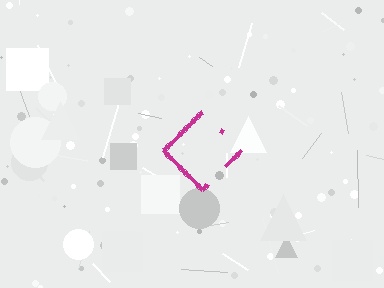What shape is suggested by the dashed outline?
The dashed outline suggests a diamond.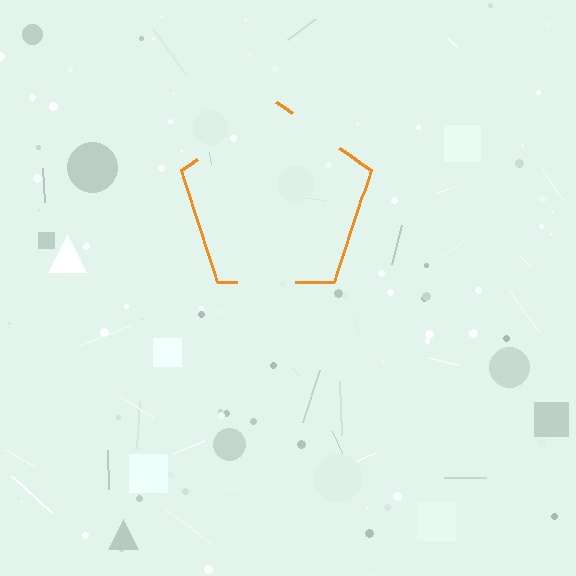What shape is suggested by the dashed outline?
The dashed outline suggests a pentagon.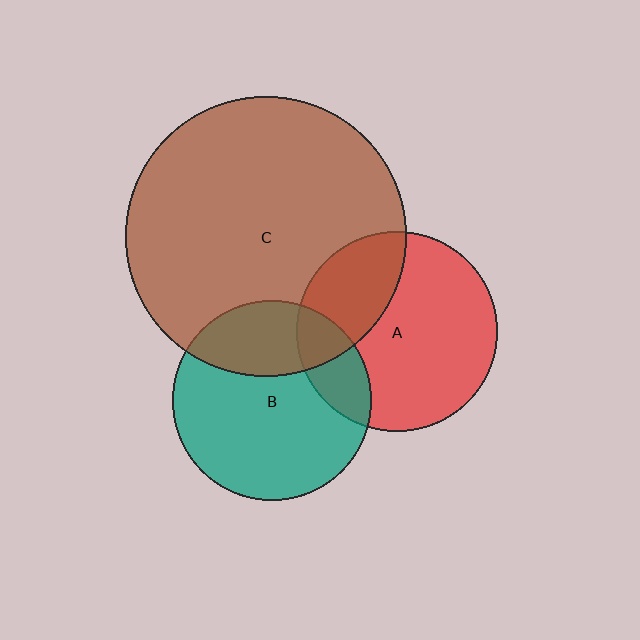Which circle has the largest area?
Circle C (brown).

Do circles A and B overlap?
Yes.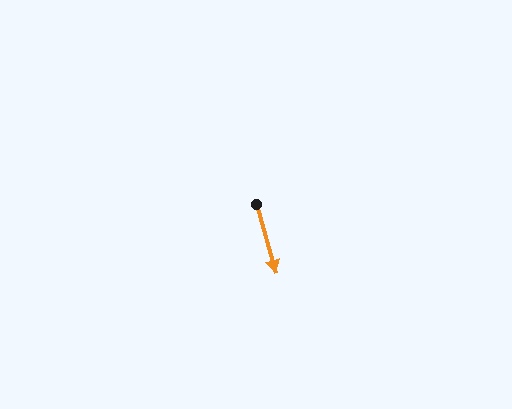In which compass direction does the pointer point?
South.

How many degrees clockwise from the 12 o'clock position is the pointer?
Approximately 164 degrees.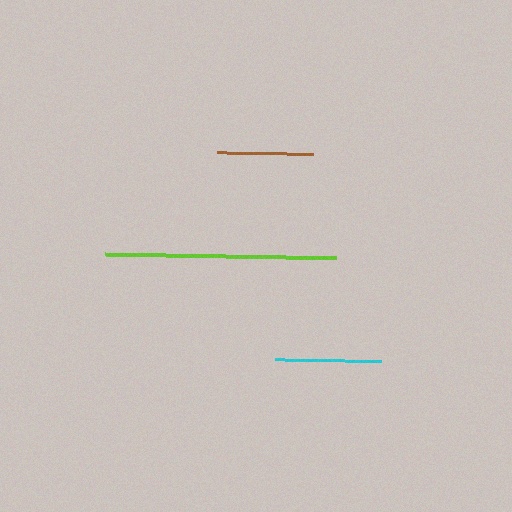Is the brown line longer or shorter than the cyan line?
The cyan line is longer than the brown line.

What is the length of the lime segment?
The lime segment is approximately 231 pixels long.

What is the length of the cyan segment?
The cyan segment is approximately 106 pixels long.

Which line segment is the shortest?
The brown line is the shortest at approximately 96 pixels.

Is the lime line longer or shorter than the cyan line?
The lime line is longer than the cyan line.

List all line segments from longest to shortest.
From longest to shortest: lime, cyan, brown.